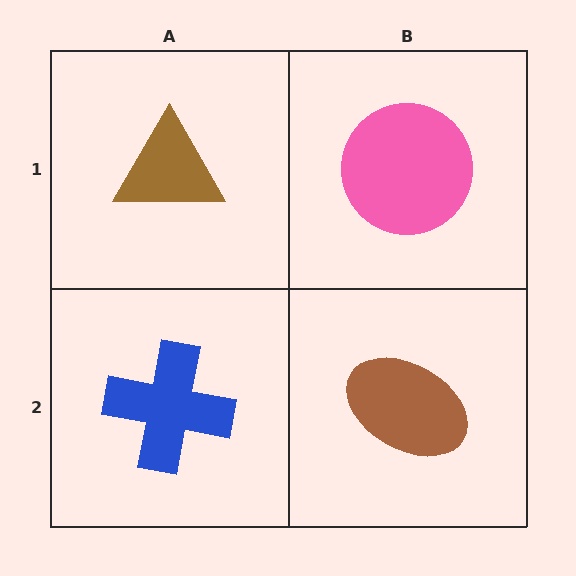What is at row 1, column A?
A brown triangle.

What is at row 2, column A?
A blue cross.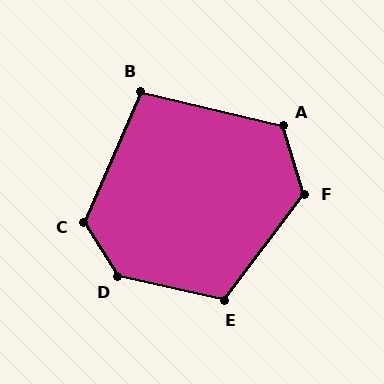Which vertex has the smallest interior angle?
B, at approximately 100 degrees.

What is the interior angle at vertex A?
Approximately 121 degrees (obtuse).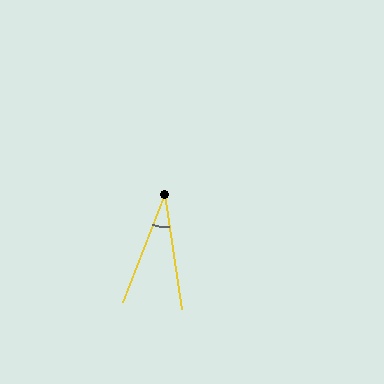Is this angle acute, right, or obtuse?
It is acute.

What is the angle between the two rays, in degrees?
Approximately 30 degrees.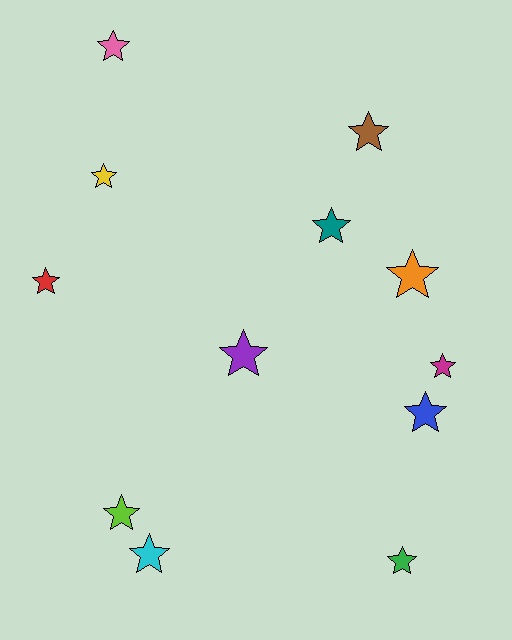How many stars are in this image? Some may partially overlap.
There are 12 stars.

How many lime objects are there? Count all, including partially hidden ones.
There is 1 lime object.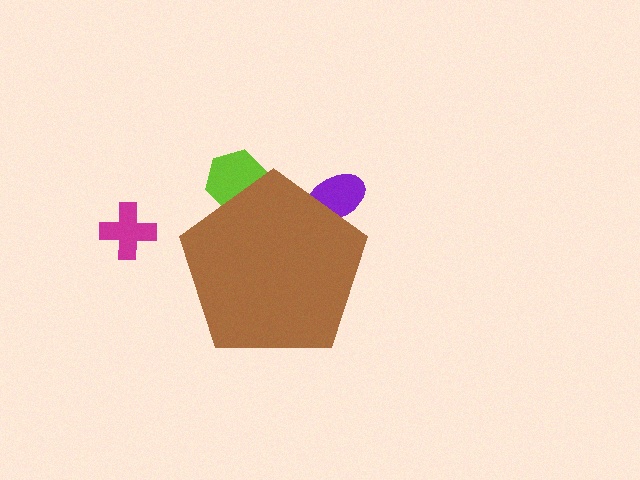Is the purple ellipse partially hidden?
Yes, the purple ellipse is partially hidden behind the brown pentagon.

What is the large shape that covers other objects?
A brown pentagon.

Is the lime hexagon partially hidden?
Yes, the lime hexagon is partially hidden behind the brown pentagon.